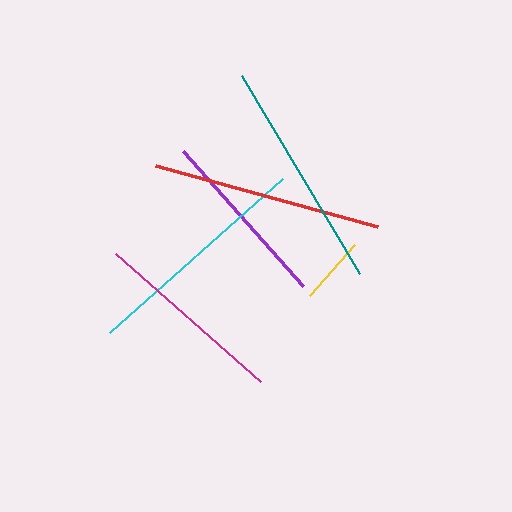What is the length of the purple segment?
The purple segment is approximately 181 pixels long.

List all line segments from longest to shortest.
From longest to shortest: cyan, teal, red, magenta, purple, yellow.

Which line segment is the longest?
The cyan line is the longest at approximately 232 pixels.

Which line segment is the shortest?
The yellow line is the shortest at approximately 68 pixels.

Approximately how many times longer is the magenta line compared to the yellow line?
The magenta line is approximately 2.9 times the length of the yellow line.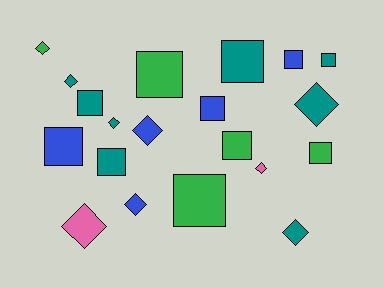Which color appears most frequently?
Teal, with 8 objects.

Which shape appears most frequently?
Square, with 11 objects.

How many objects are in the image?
There are 20 objects.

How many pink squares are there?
There are no pink squares.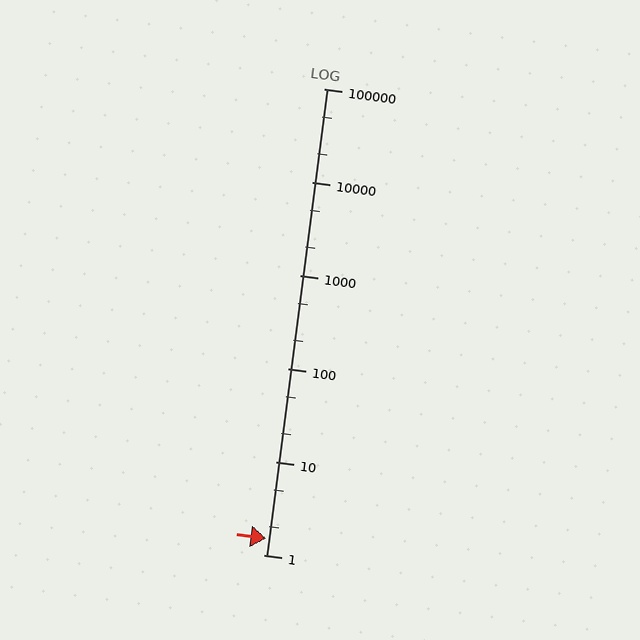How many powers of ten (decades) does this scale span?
The scale spans 5 decades, from 1 to 100000.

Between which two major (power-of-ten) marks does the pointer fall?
The pointer is between 1 and 10.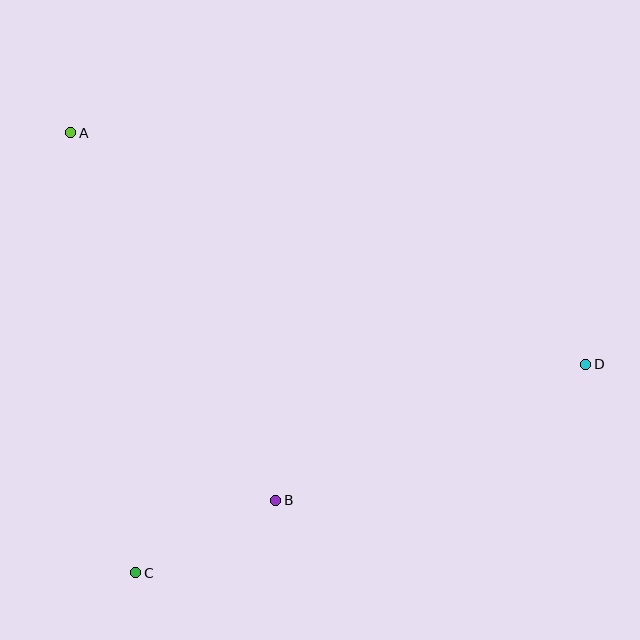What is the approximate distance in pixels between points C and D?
The distance between C and D is approximately 496 pixels.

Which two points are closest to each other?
Points B and C are closest to each other.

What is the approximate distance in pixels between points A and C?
The distance between A and C is approximately 446 pixels.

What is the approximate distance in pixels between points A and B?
The distance between A and B is approximately 421 pixels.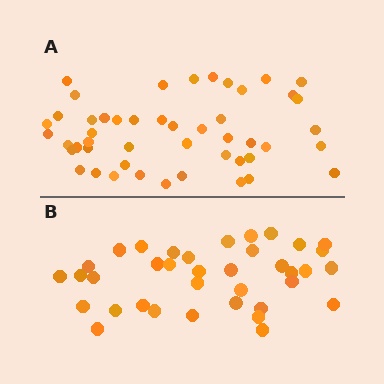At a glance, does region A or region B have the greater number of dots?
Region A (the top region) has more dots.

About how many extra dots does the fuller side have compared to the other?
Region A has roughly 12 or so more dots than region B.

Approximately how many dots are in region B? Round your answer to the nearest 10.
About 40 dots. (The exact count is 37, which rounds to 40.)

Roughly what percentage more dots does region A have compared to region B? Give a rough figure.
About 30% more.